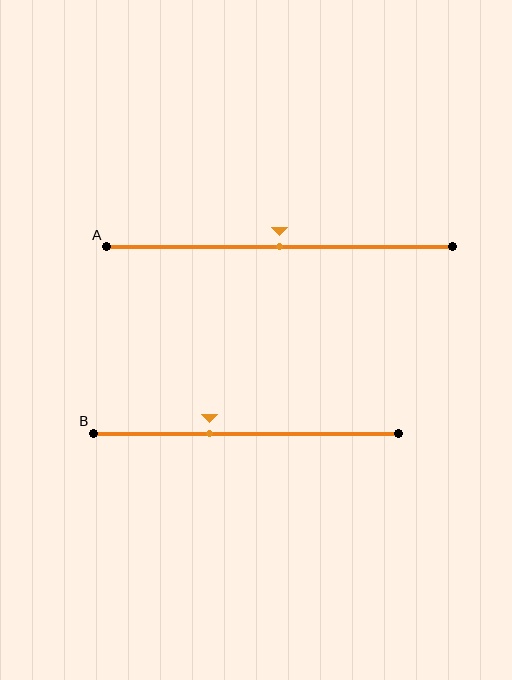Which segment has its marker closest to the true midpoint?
Segment A has its marker closest to the true midpoint.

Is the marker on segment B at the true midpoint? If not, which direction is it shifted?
No, the marker on segment B is shifted to the left by about 12% of the segment length.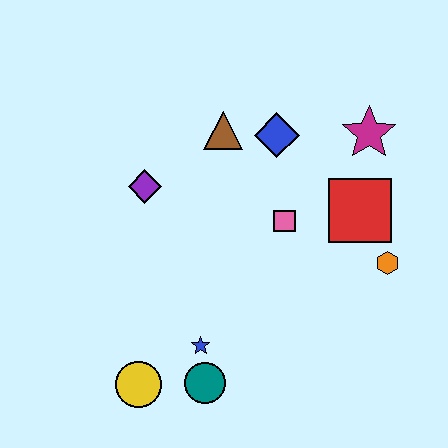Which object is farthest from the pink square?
The yellow circle is farthest from the pink square.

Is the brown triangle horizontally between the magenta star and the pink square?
No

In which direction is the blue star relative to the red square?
The blue star is to the left of the red square.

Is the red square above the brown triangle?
No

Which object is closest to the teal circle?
The blue star is closest to the teal circle.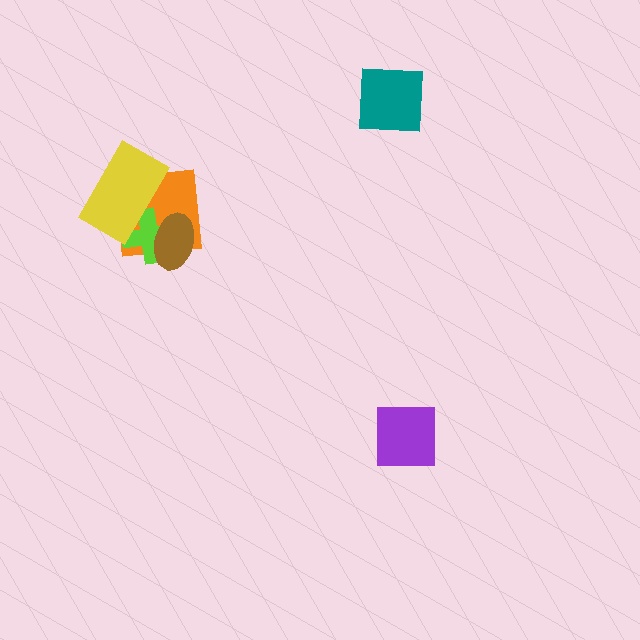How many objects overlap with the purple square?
0 objects overlap with the purple square.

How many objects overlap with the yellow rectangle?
2 objects overlap with the yellow rectangle.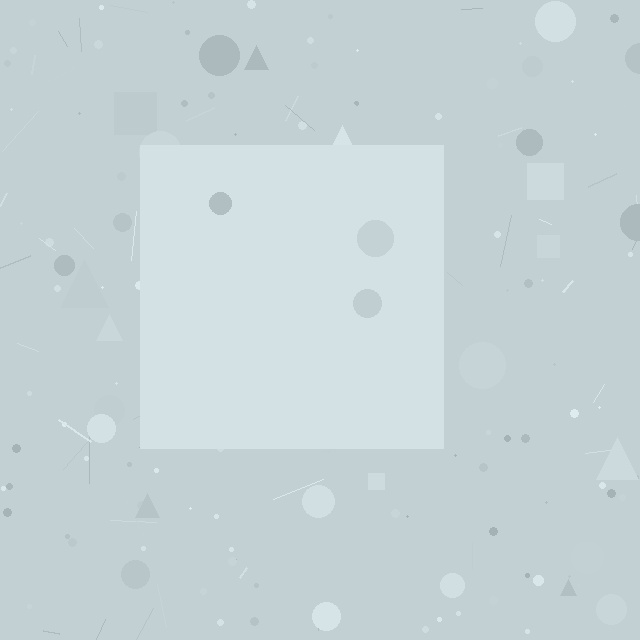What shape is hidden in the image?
A square is hidden in the image.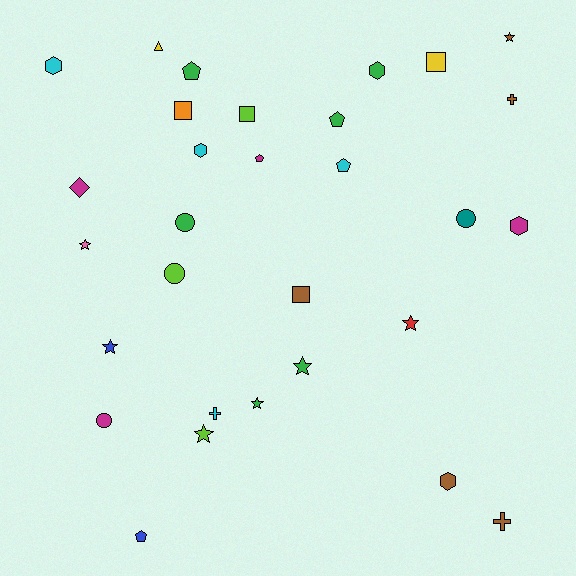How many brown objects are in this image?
There are 5 brown objects.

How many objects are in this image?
There are 30 objects.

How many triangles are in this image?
There is 1 triangle.